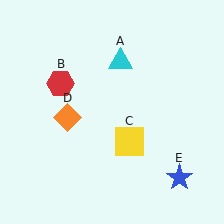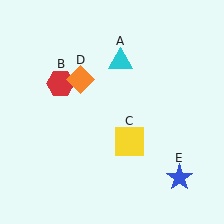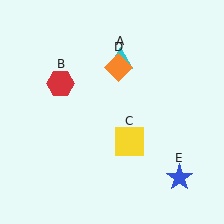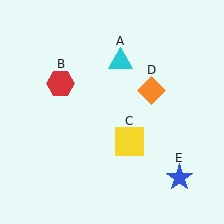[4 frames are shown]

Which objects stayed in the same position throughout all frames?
Cyan triangle (object A) and red hexagon (object B) and yellow square (object C) and blue star (object E) remained stationary.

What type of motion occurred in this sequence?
The orange diamond (object D) rotated clockwise around the center of the scene.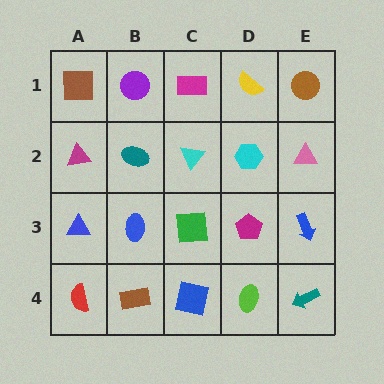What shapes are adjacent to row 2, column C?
A magenta rectangle (row 1, column C), a green square (row 3, column C), a teal ellipse (row 2, column B), a cyan hexagon (row 2, column D).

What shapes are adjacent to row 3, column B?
A teal ellipse (row 2, column B), a brown rectangle (row 4, column B), a blue triangle (row 3, column A), a green square (row 3, column C).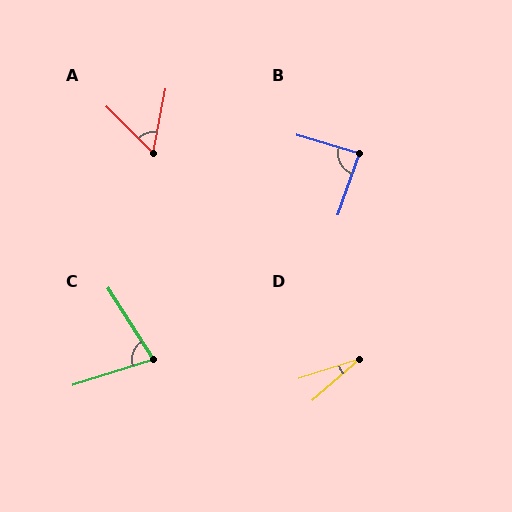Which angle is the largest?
B, at approximately 87 degrees.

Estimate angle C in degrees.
Approximately 75 degrees.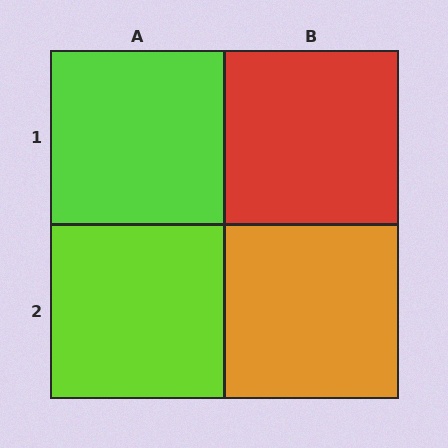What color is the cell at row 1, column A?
Lime.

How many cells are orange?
1 cell is orange.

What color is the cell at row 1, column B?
Red.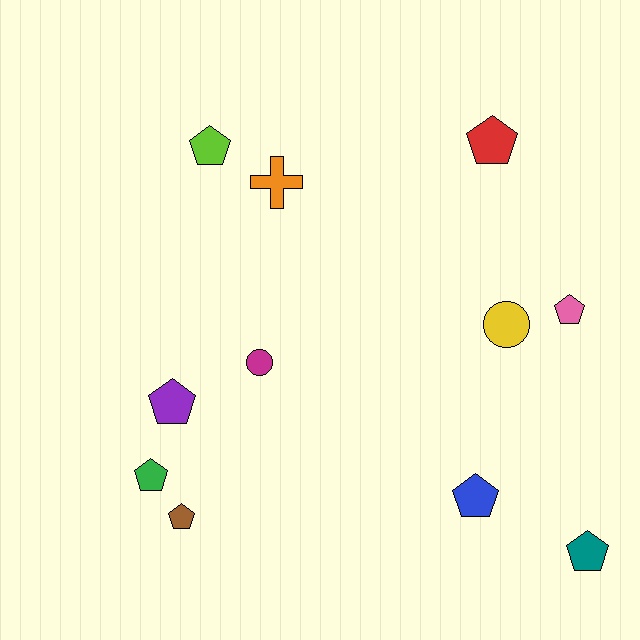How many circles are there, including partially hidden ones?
There are 2 circles.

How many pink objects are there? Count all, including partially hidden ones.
There is 1 pink object.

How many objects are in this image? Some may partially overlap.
There are 11 objects.